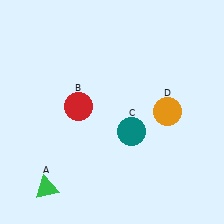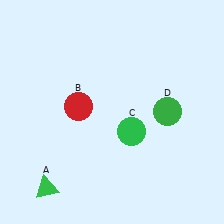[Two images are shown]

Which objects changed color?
C changed from teal to green. D changed from orange to green.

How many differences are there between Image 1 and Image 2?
There are 2 differences between the two images.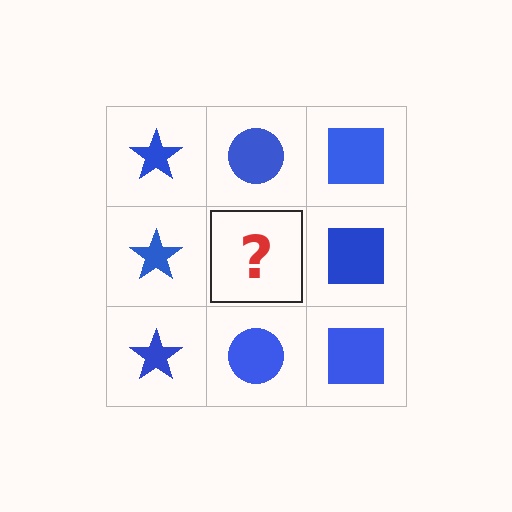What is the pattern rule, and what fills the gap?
The rule is that each column has a consistent shape. The gap should be filled with a blue circle.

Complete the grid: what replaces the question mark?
The question mark should be replaced with a blue circle.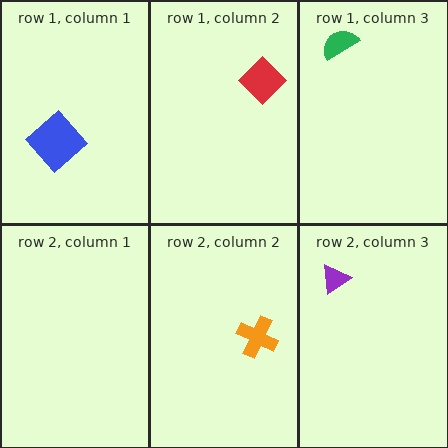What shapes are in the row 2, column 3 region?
The purple triangle.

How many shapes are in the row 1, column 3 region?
1.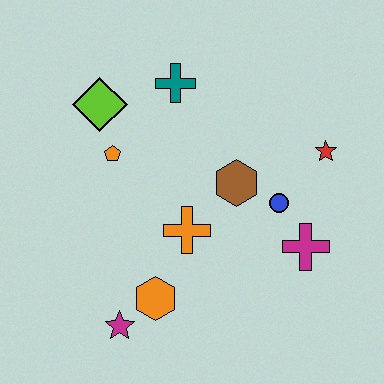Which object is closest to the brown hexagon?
The blue circle is closest to the brown hexagon.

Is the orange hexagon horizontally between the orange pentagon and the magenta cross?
Yes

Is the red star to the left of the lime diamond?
No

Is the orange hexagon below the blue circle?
Yes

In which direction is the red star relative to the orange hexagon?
The red star is to the right of the orange hexagon.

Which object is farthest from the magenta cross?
The lime diamond is farthest from the magenta cross.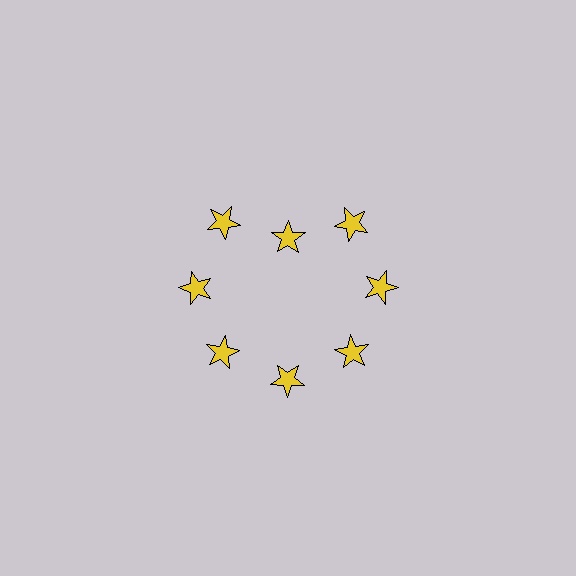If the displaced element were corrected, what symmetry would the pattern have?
It would have 8-fold rotational symmetry — the pattern would map onto itself every 45 degrees.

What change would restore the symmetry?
The symmetry would be restored by moving it outward, back onto the ring so that all 8 stars sit at equal angles and equal distance from the center.